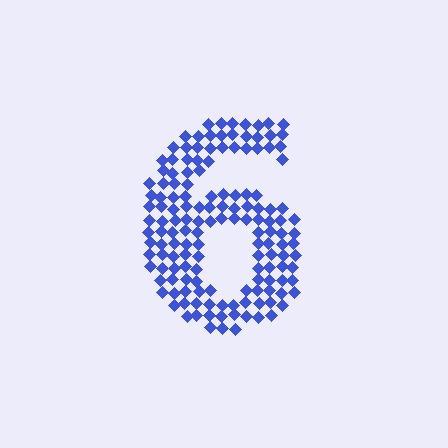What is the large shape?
The large shape is the digit 6.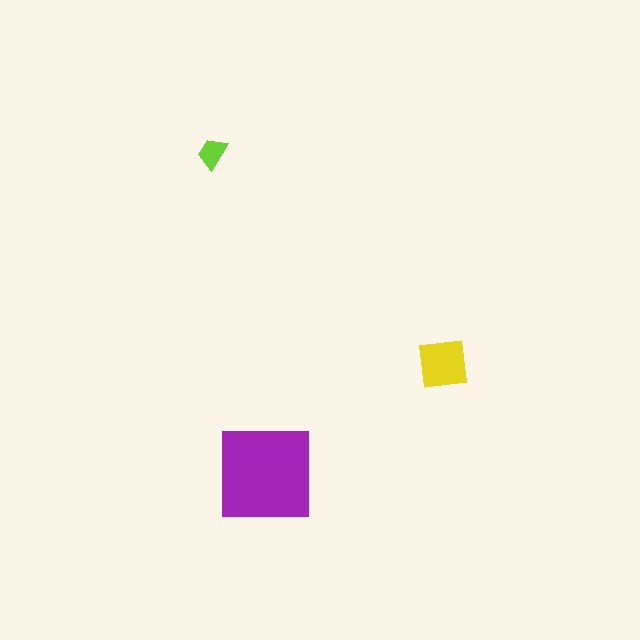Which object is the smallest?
The lime trapezoid.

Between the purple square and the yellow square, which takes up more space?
The purple square.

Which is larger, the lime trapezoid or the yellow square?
The yellow square.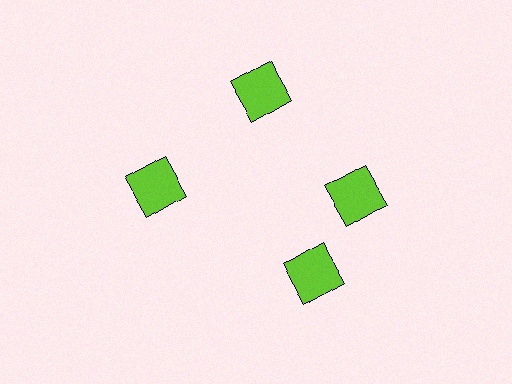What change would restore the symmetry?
The symmetry would be restored by rotating it back into even spacing with its neighbors so that all 4 squares sit at equal angles and equal distance from the center.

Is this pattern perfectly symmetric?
No. The 4 lime squares are arranged in a ring, but one element near the 6 o'clock position is rotated out of alignment along the ring, breaking the 4-fold rotational symmetry.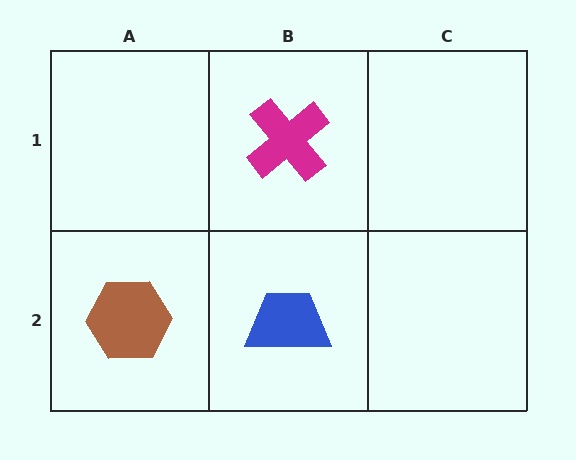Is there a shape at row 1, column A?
No, that cell is empty.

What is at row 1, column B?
A magenta cross.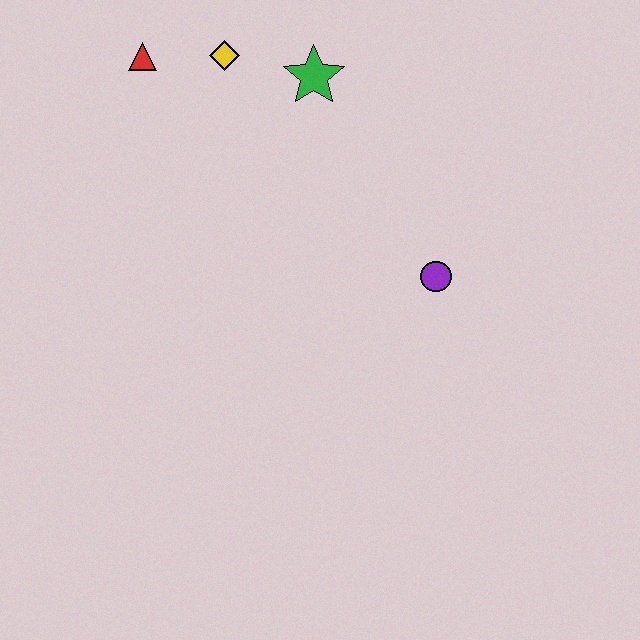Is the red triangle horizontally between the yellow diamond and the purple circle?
No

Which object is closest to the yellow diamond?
The red triangle is closest to the yellow diamond.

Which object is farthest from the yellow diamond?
The purple circle is farthest from the yellow diamond.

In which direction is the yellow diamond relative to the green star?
The yellow diamond is to the left of the green star.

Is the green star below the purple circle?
No